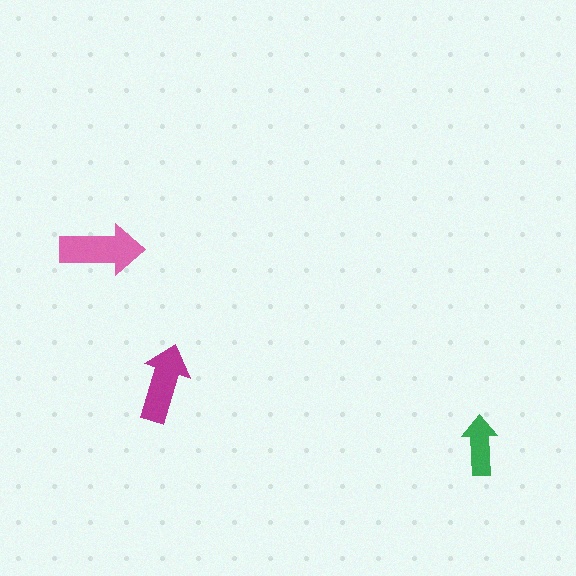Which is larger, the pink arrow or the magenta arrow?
The pink one.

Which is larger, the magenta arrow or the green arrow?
The magenta one.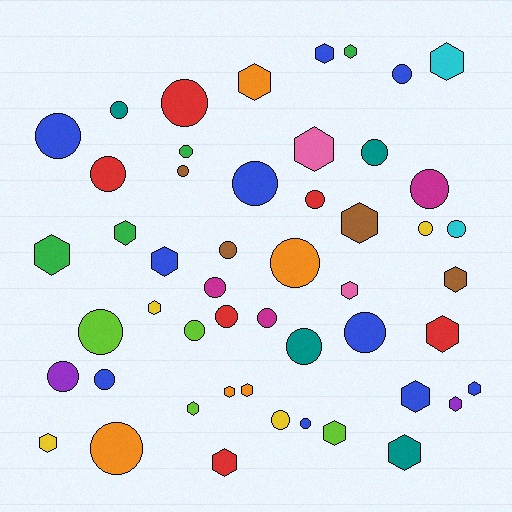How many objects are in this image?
There are 50 objects.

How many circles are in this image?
There are 27 circles.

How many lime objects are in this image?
There are 4 lime objects.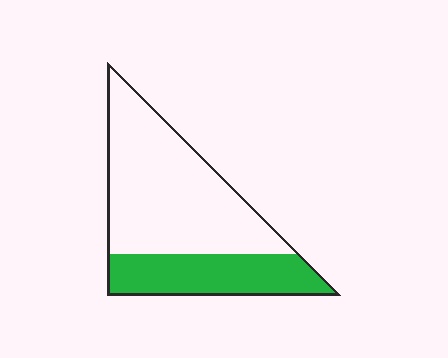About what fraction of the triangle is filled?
About one third (1/3).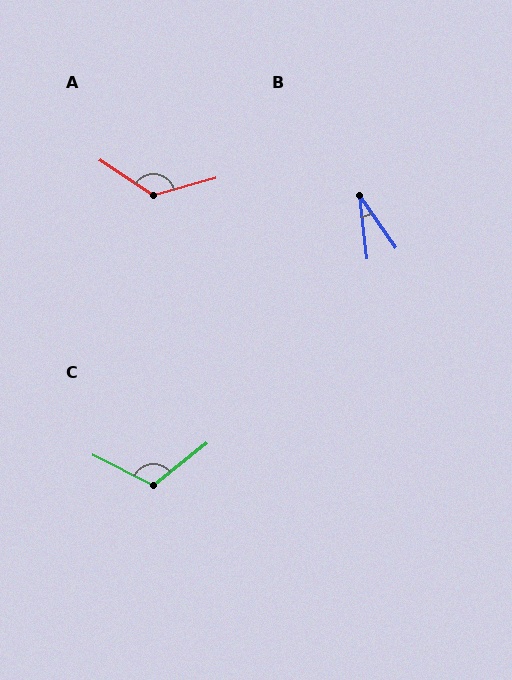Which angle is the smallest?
B, at approximately 28 degrees.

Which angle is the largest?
A, at approximately 131 degrees.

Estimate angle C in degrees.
Approximately 115 degrees.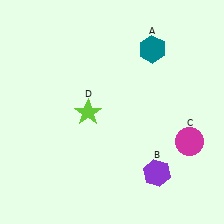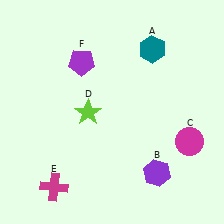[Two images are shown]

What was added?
A magenta cross (E), a purple pentagon (F) were added in Image 2.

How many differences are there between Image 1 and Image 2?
There are 2 differences between the two images.